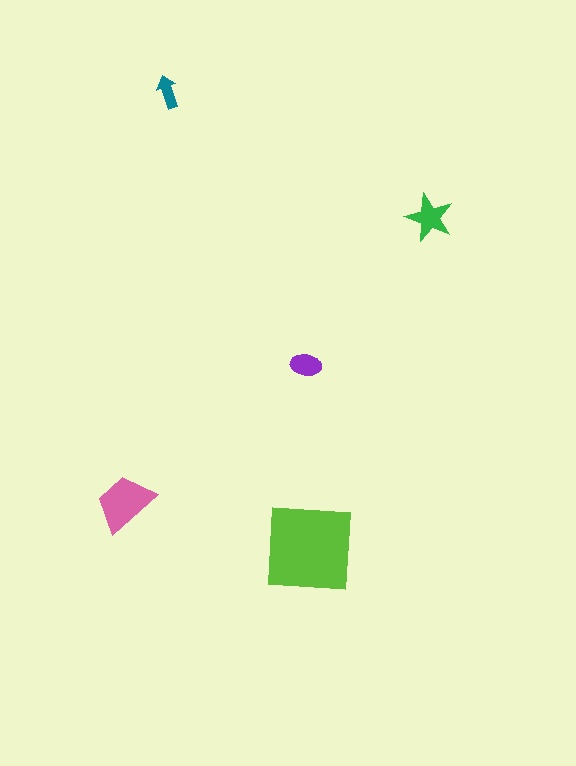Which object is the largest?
The lime square.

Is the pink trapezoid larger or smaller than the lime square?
Smaller.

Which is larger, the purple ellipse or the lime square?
The lime square.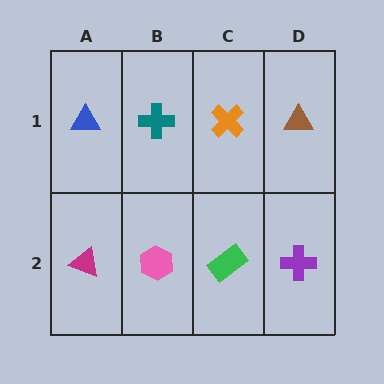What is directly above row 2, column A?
A blue triangle.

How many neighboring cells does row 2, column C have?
3.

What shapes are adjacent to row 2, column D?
A brown triangle (row 1, column D), a green rectangle (row 2, column C).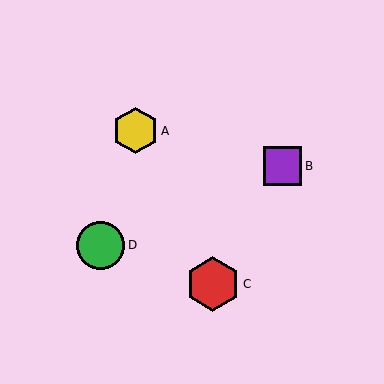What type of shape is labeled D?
Shape D is a green circle.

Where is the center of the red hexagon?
The center of the red hexagon is at (213, 284).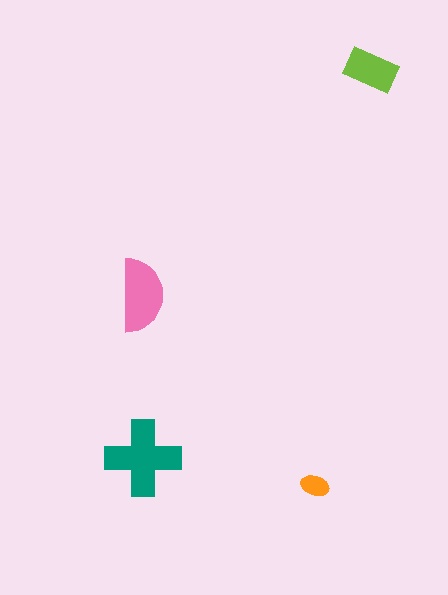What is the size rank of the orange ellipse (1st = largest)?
4th.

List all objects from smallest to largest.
The orange ellipse, the lime rectangle, the pink semicircle, the teal cross.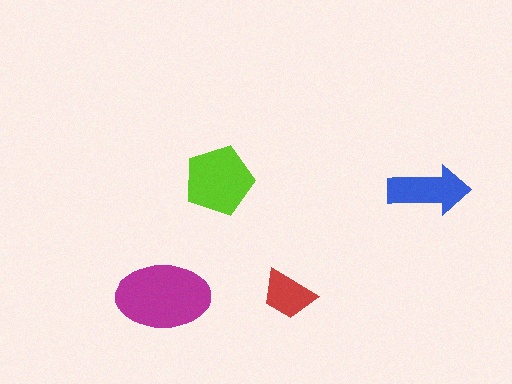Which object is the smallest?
The red trapezoid.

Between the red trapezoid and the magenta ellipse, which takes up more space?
The magenta ellipse.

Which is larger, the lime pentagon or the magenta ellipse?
The magenta ellipse.